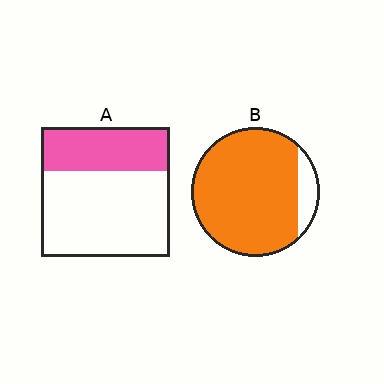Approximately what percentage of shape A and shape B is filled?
A is approximately 35% and B is approximately 90%.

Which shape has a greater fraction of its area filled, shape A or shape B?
Shape B.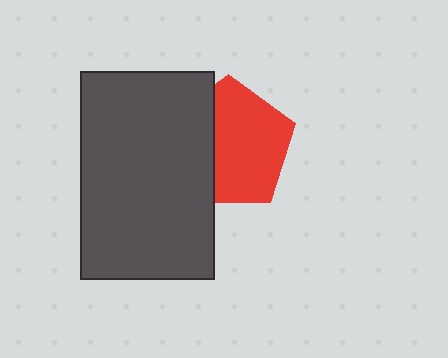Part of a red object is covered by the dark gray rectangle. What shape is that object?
It is a pentagon.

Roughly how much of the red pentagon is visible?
About half of it is visible (roughly 64%).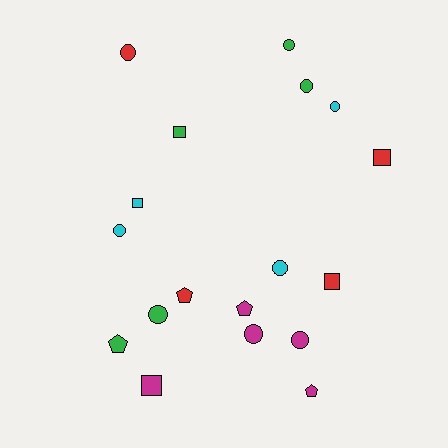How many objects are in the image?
There are 18 objects.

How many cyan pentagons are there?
There are no cyan pentagons.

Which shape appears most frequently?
Circle, with 9 objects.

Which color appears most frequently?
Magenta, with 5 objects.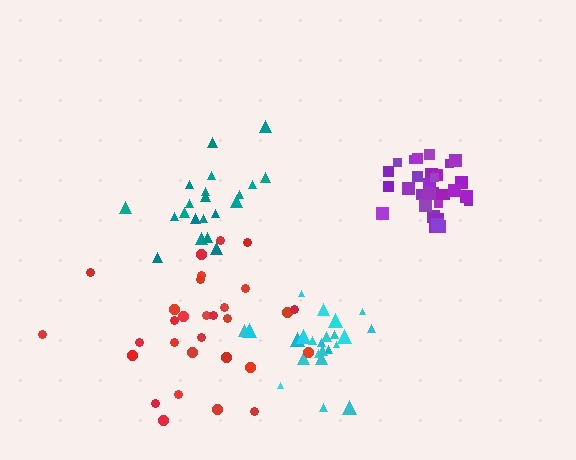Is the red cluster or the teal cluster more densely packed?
Teal.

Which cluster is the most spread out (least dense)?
Red.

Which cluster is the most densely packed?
Purple.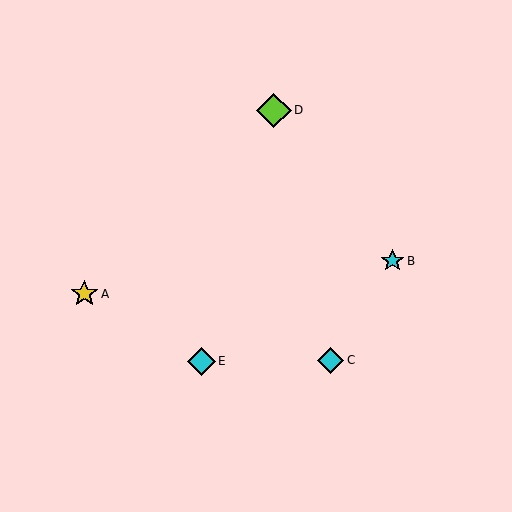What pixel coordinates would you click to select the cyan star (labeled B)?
Click at (392, 261) to select the cyan star B.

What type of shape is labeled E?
Shape E is a cyan diamond.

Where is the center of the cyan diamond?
The center of the cyan diamond is at (201, 361).